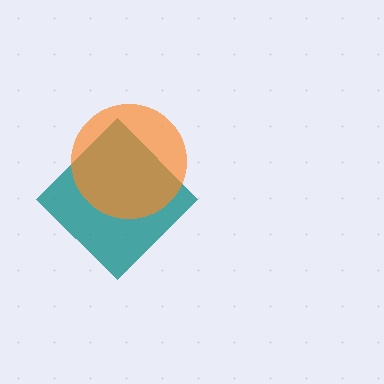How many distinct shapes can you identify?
There are 2 distinct shapes: a teal diamond, an orange circle.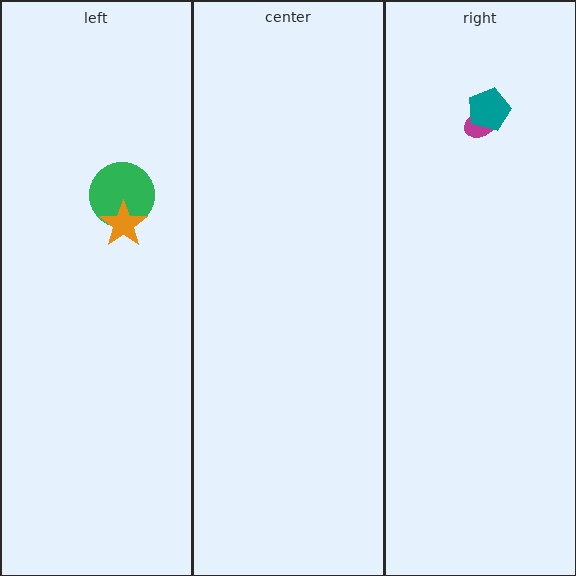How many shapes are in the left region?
2.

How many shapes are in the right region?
2.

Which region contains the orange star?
The left region.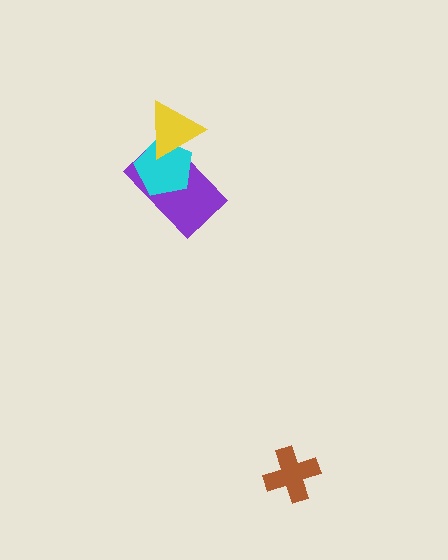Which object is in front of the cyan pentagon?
The yellow triangle is in front of the cyan pentagon.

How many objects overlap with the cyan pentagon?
2 objects overlap with the cyan pentagon.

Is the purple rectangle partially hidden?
Yes, it is partially covered by another shape.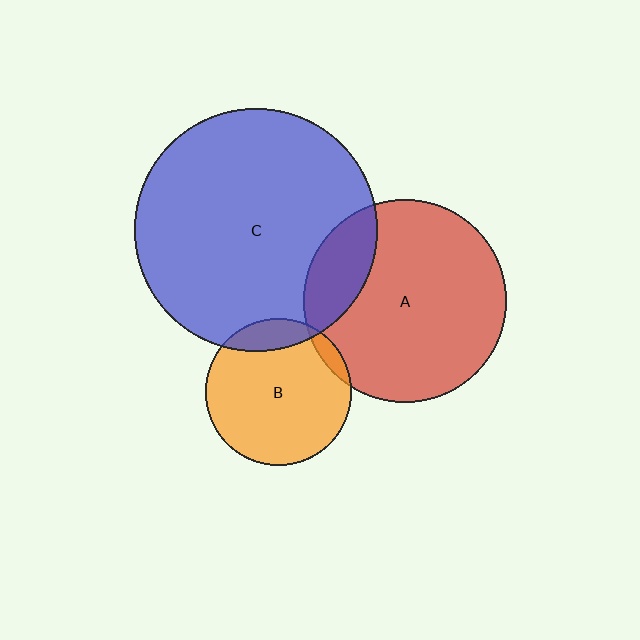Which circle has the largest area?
Circle C (blue).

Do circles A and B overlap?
Yes.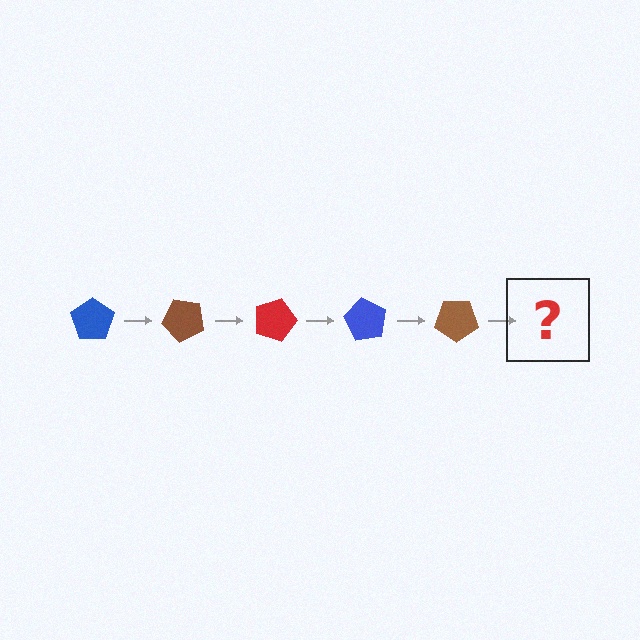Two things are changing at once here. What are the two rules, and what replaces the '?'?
The two rules are that it rotates 45 degrees each step and the color cycles through blue, brown, and red. The '?' should be a red pentagon, rotated 225 degrees from the start.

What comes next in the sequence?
The next element should be a red pentagon, rotated 225 degrees from the start.